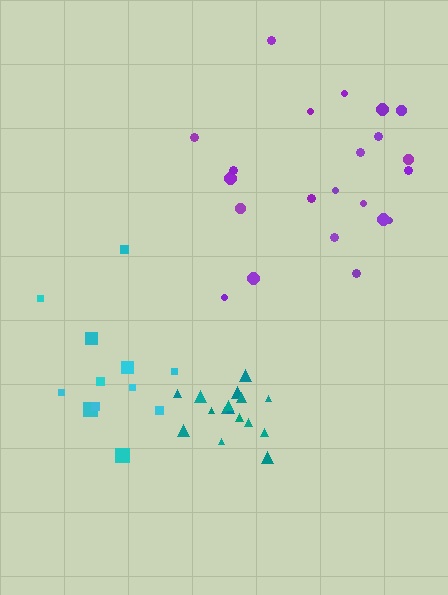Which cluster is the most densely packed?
Teal.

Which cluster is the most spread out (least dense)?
Cyan.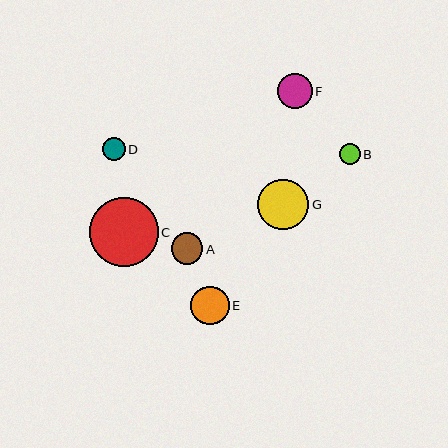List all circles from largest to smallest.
From largest to smallest: C, G, E, F, A, D, B.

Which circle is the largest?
Circle C is the largest with a size of approximately 69 pixels.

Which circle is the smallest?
Circle B is the smallest with a size of approximately 21 pixels.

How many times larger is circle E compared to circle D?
Circle E is approximately 1.7 times the size of circle D.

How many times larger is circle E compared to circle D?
Circle E is approximately 1.7 times the size of circle D.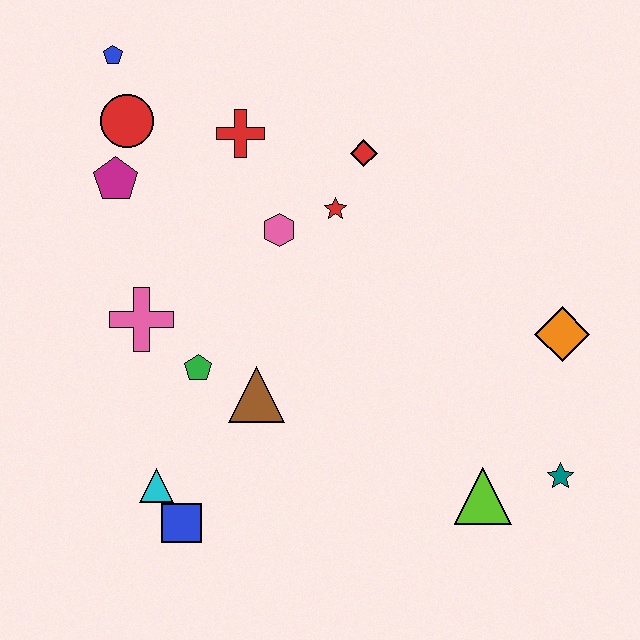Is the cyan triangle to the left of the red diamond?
Yes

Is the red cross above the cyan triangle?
Yes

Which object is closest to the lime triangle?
The teal star is closest to the lime triangle.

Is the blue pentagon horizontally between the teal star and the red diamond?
No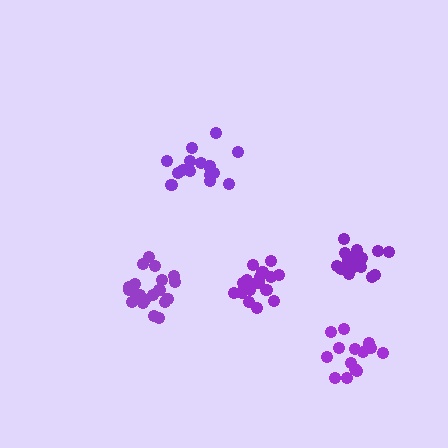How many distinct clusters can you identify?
There are 5 distinct clusters.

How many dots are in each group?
Group 1: 15 dots, Group 2: 19 dots, Group 3: 15 dots, Group 4: 21 dots, Group 5: 17 dots (87 total).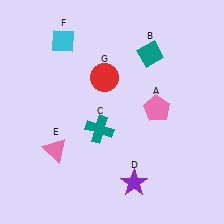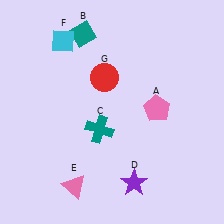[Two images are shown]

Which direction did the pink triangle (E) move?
The pink triangle (E) moved down.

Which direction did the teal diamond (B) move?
The teal diamond (B) moved left.